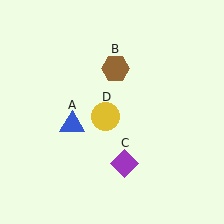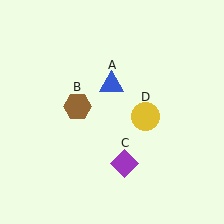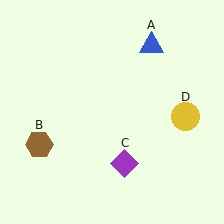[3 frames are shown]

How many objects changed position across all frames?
3 objects changed position: blue triangle (object A), brown hexagon (object B), yellow circle (object D).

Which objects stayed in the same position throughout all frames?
Purple diamond (object C) remained stationary.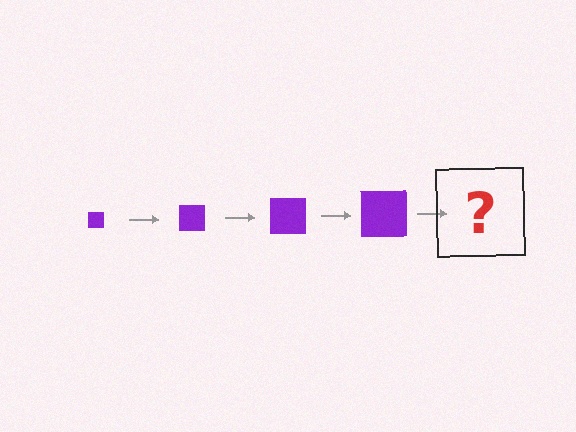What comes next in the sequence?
The next element should be a purple square, larger than the previous one.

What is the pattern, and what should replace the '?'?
The pattern is that the square gets progressively larger each step. The '?' should be a purple square, larger than the previous one.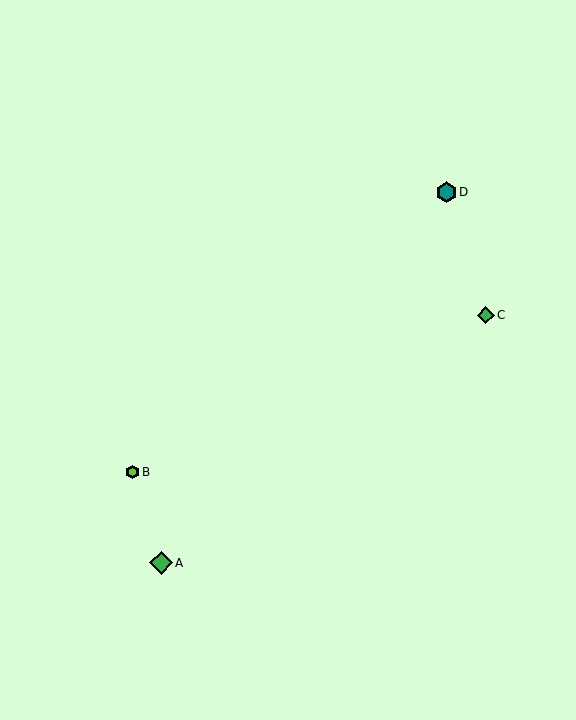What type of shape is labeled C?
Shape C is a green diamond.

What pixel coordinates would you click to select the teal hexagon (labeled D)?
Click at (446, 192) to select the teal hexagon D.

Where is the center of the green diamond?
The center of the green diamond is at (486, 315).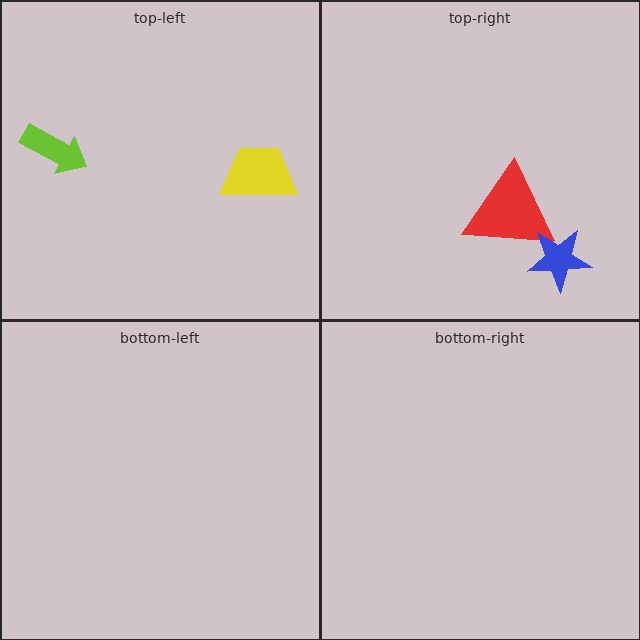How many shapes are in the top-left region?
2.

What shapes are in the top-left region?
The yellow trapezoid, the lime arrow.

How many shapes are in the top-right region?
2.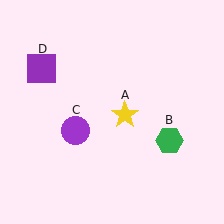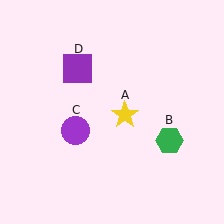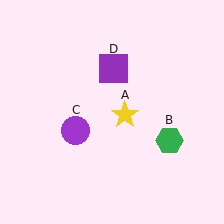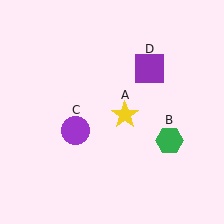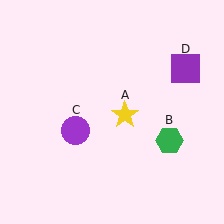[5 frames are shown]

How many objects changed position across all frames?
1 object changed position: purple square (object D).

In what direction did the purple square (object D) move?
The purple square (object D) moved right.